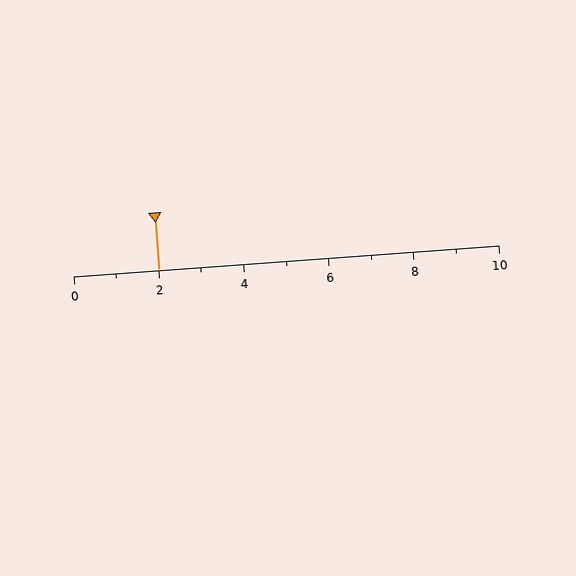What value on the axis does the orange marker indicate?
The marker indicates approximately 2.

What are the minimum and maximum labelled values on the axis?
The axis runs from 0 to 10.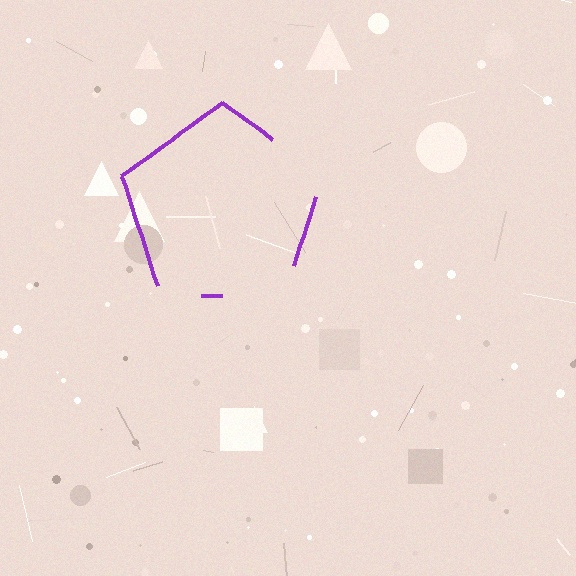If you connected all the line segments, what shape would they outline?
They would outline a pentagon.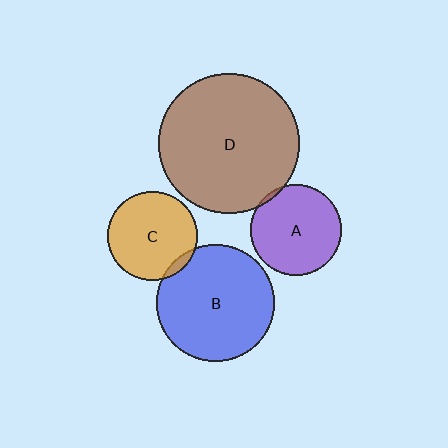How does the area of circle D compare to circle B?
Approximately 1.4 times.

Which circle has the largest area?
Circle D (brown).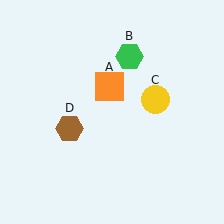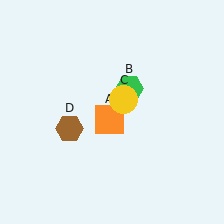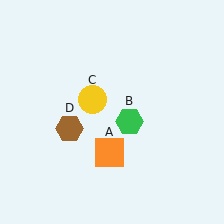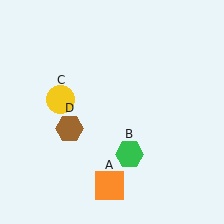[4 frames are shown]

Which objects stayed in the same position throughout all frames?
Brown hexagon (object D) remained stationary.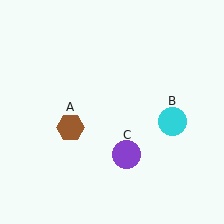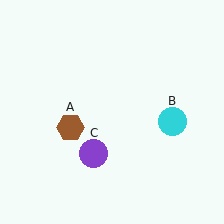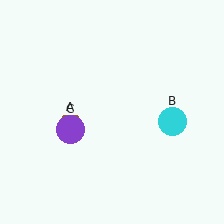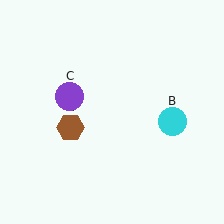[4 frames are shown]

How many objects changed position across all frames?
1 object changed position: purple circle (object C).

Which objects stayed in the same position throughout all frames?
Brown hexagon (object A) and cyan circle (object B) remained stationary.